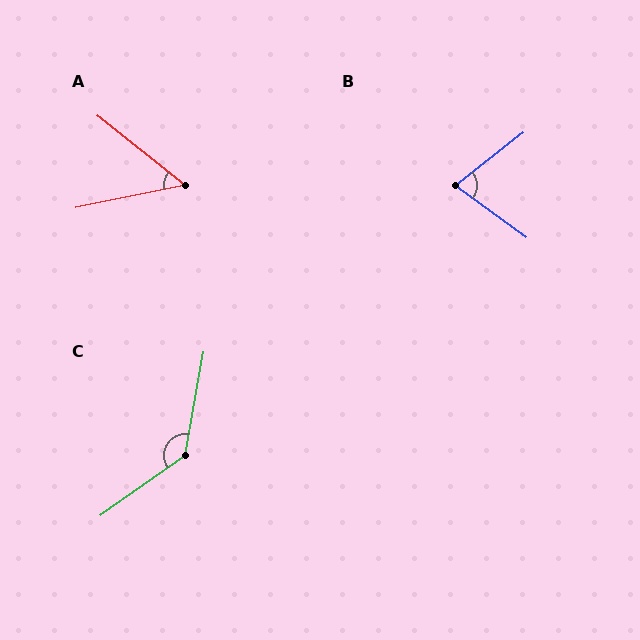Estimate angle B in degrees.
Approximately 74 degrees.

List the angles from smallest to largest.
A (50°), B (74°), C (135°).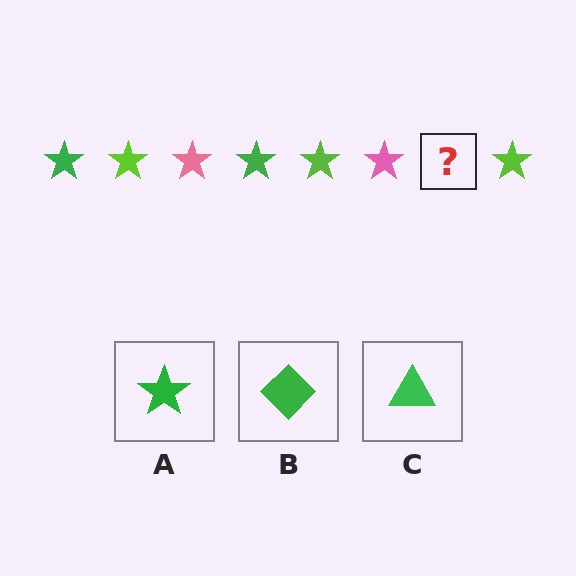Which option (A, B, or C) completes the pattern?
A.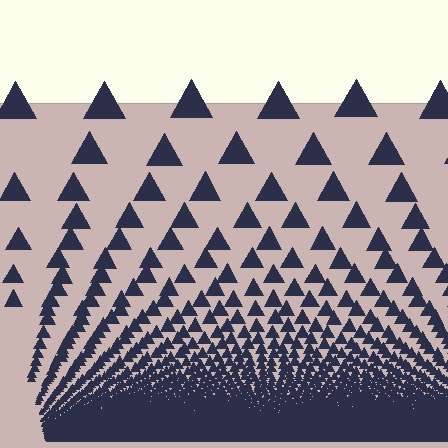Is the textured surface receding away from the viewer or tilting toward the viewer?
The surface appears to tilt toward the viewer. Texture elements get larger and sparser toward the top.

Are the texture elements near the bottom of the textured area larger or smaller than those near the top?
Smaller. The gradient is inverted — elements near the bottom are smaller and denser.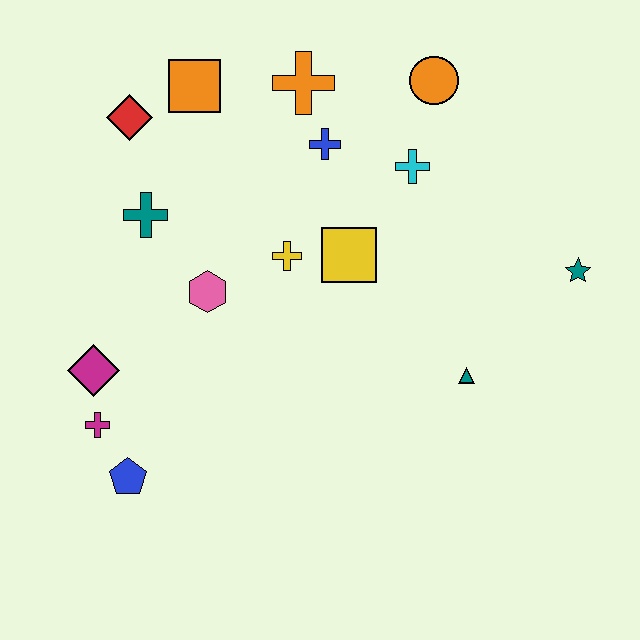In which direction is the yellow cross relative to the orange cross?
The yellow cross is below the orange cross.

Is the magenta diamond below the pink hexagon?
Yes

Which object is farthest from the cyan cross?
The blue pentagon is farthest from the cyan cross.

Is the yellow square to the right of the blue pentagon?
Yes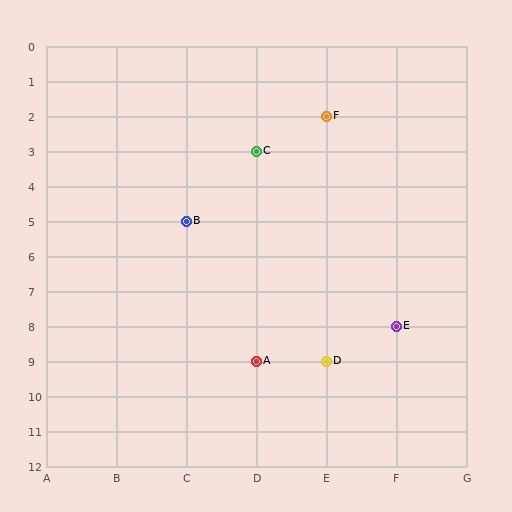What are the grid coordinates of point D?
Point D is at grid coordinates (E, 9).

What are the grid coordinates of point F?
Point F is at grid coordinates (E, 2).